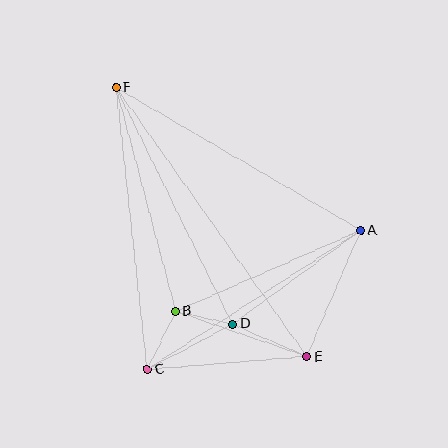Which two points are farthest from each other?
Points E and F are farthest from each other.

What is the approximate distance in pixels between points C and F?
The distance between C and F is approximately 284 pixels.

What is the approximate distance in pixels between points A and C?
The distance between A and C is approximately 254 pixels.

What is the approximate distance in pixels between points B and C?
The distance between B and C is approximately 64 pixels.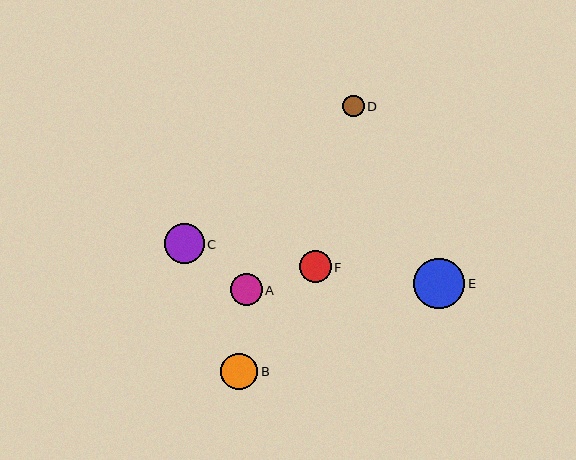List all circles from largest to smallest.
From largest to smallest: E, C, B, F, A, D.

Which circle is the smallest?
Circle D is the smallest with a size of approximately 21 pixels.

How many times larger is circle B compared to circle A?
Circle B is approximately 1.2 times the size of circle A.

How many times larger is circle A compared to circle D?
Circle A is approximately 1.5 times the size of circle D.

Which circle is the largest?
Circle E is the largest with a size of approximately 51 pixels.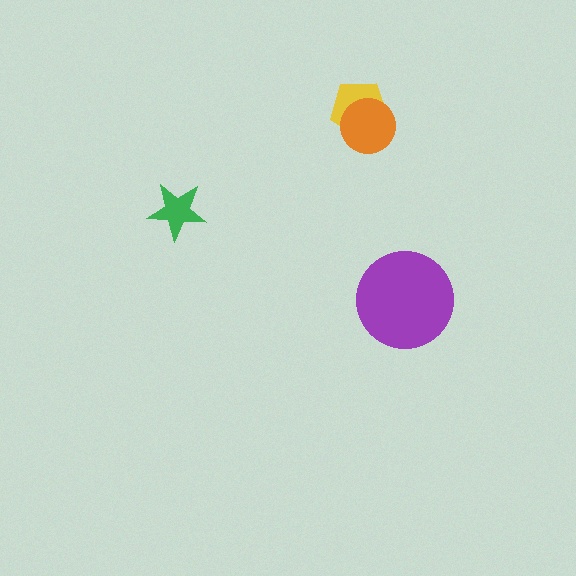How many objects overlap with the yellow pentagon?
1 object overlaps with the yellow pentagon.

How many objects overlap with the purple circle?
0 objects overlap with the purple circle.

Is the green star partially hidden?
No, no other shape covers it.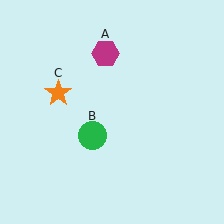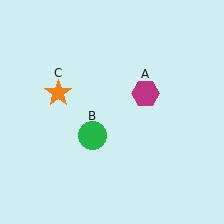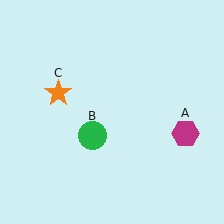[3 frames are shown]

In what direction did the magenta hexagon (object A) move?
The magenta hexagon (object A) moved down and to the right.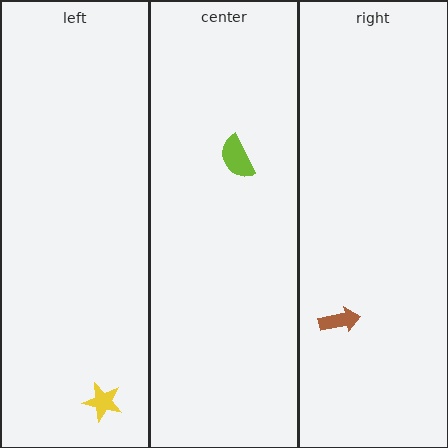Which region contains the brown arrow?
The right region.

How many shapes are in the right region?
1.